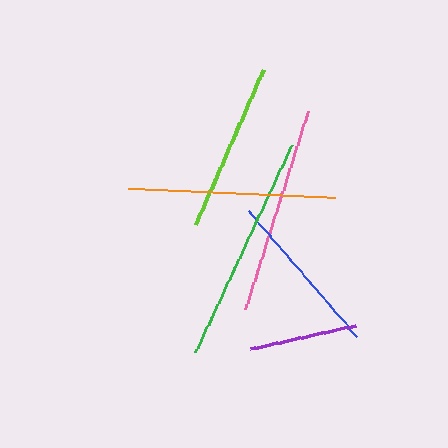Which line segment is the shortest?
The purple line is the shortest at approximately 108 pixels.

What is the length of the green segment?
The green segment is approximately 229 pixels long.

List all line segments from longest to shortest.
From longest to shortest: green, pink, orange, lime, blue, purple.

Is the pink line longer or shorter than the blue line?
The pink line is longer than the blue line.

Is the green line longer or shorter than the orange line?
The green line is longer than the orange line.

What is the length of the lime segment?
The lime segment is approximately 169 pixels long.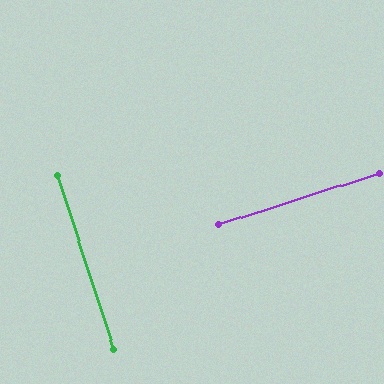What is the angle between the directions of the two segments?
Approximately 90 degrees.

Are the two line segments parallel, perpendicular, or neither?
Perpendicular — they meet at approximately 90°.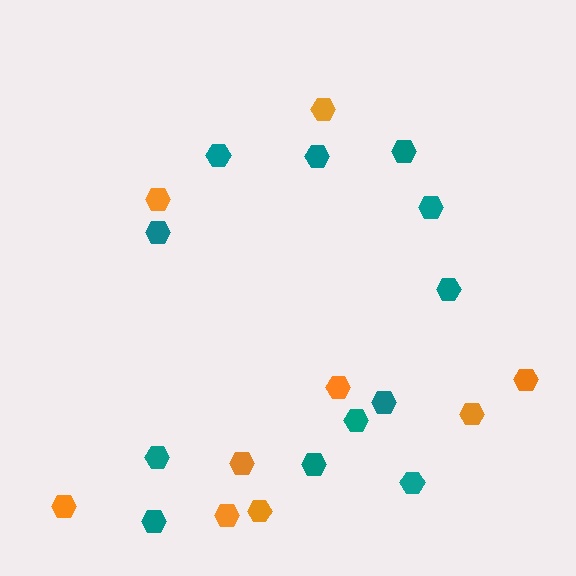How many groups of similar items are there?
There are 2 groups: one group of teal hexagons (12) and one group of orange hexagons (9).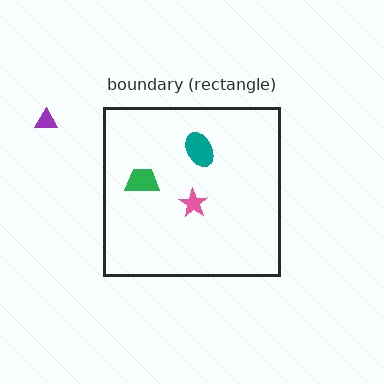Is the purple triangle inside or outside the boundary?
Outside.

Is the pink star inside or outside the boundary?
Inside.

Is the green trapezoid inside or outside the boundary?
Inside.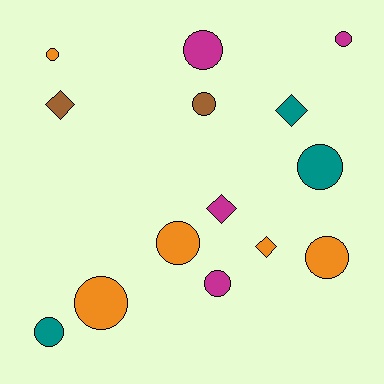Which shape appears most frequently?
Circle, with 10 objects.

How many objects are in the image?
There are 14 objects.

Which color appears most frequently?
Orange, with 5 objects.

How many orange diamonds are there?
There is 1 orange diamond.